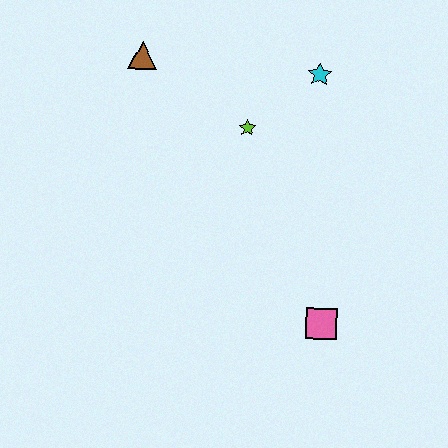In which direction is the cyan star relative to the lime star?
The cyan star is to the right of the lime star.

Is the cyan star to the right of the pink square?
No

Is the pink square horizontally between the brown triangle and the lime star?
No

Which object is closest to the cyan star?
The lime star is closest to the cyan star.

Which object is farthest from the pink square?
The brown triangle is farthest from the pink square.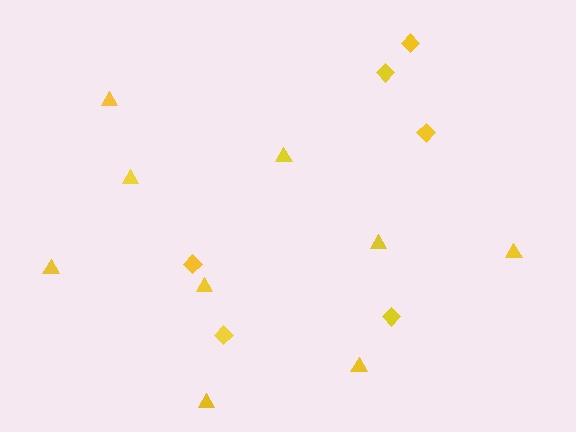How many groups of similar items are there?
There are 2 groups: one group of diamonds (6) and one group of triangles (9).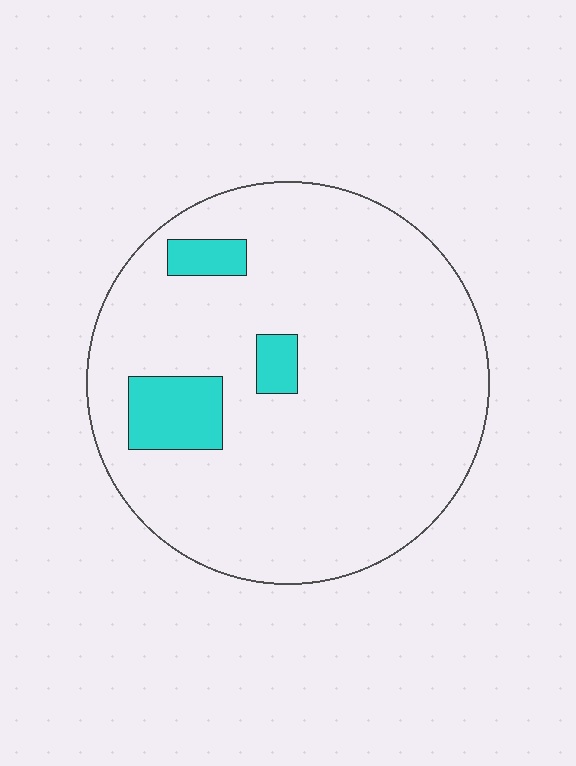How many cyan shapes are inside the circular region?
3.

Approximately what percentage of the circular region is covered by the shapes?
Approximately 10%.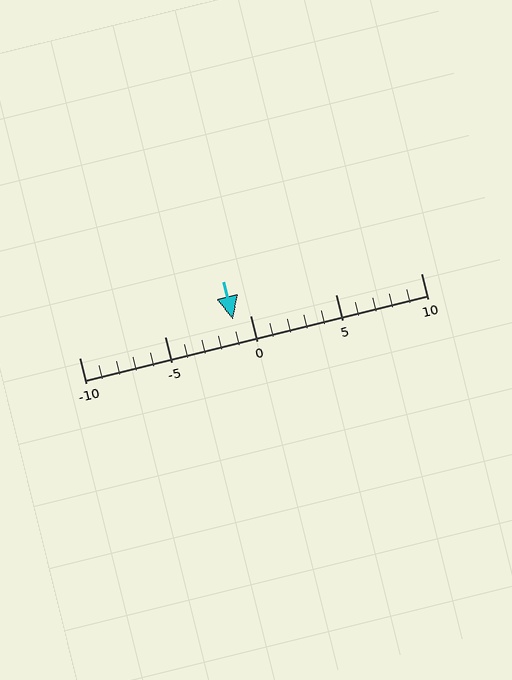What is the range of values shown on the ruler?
The ruler shows values from -10 to 10.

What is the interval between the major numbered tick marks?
The major tick marks are spaced 5 units apart.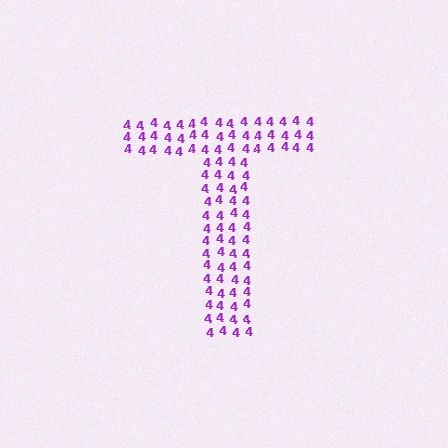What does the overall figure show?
The overall figure shows the letter T.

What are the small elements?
The small elements are digit 4's.